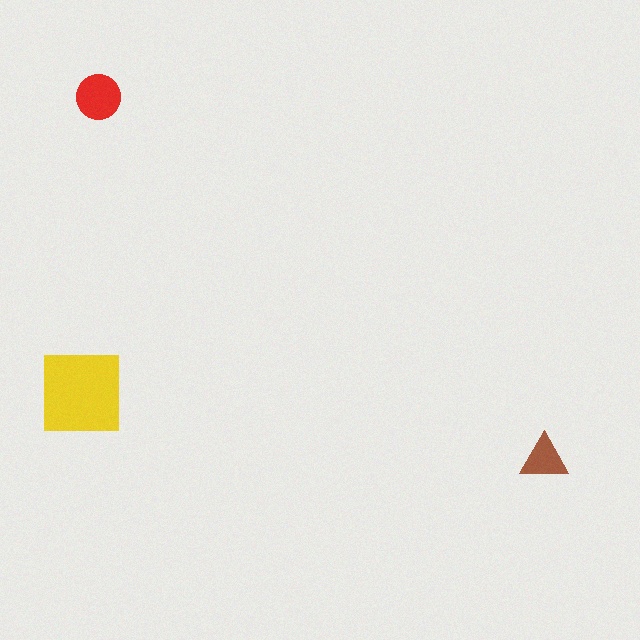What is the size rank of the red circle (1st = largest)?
2nd.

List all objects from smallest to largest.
The brown triangle, the red circle, the yellow square.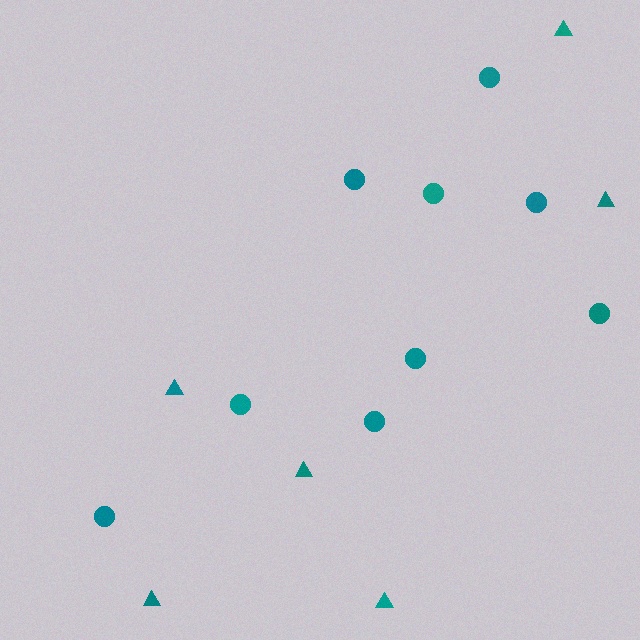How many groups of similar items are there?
There are 2 groups: one group of circles (9) and one group of triangles (6).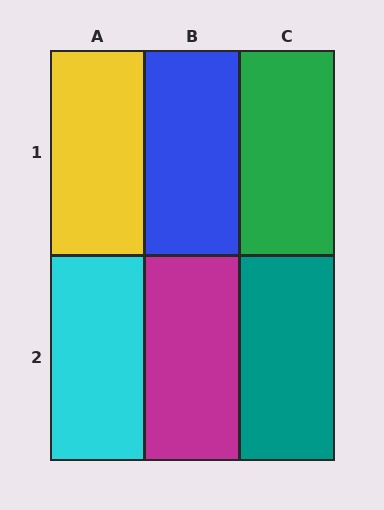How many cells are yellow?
1 cell is yellow.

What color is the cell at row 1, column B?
Blue.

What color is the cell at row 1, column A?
Yellow.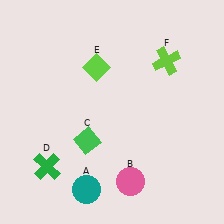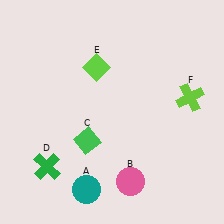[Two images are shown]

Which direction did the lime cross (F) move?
The lime cross (F) moved down.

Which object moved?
The lime cross (F) moved down.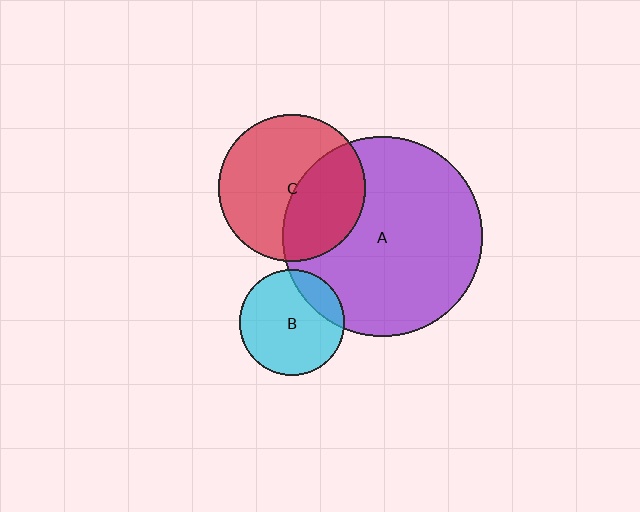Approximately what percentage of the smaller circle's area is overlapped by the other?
Approximately 40%.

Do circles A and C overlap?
Yes.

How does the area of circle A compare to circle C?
Approximately 1.9 times.